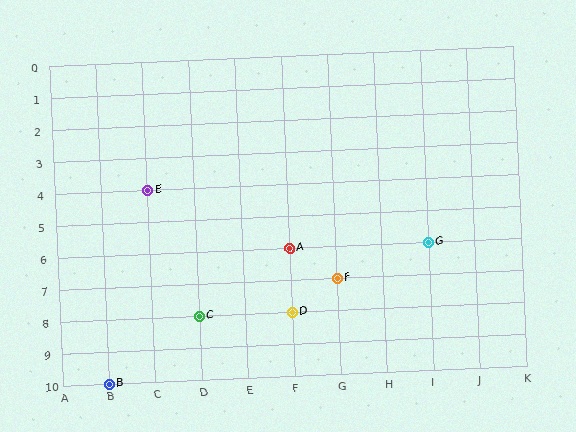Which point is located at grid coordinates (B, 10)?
Point B is at (B, 10).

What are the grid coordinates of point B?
Point B is at grid coordinates (B, 10).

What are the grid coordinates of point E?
Point E is at grid coordinates (C, 4).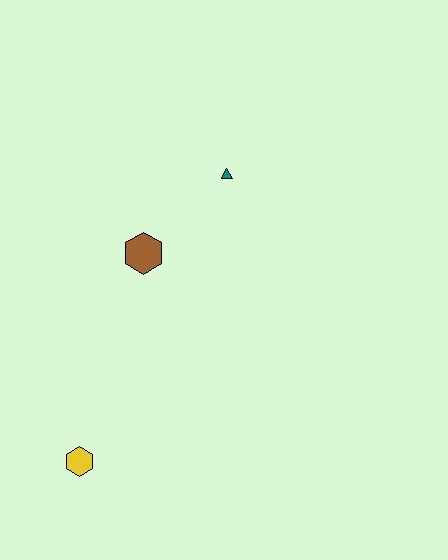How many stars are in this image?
There are no stars.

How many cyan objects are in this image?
There are no cyan objects.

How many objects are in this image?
There are 3 objects.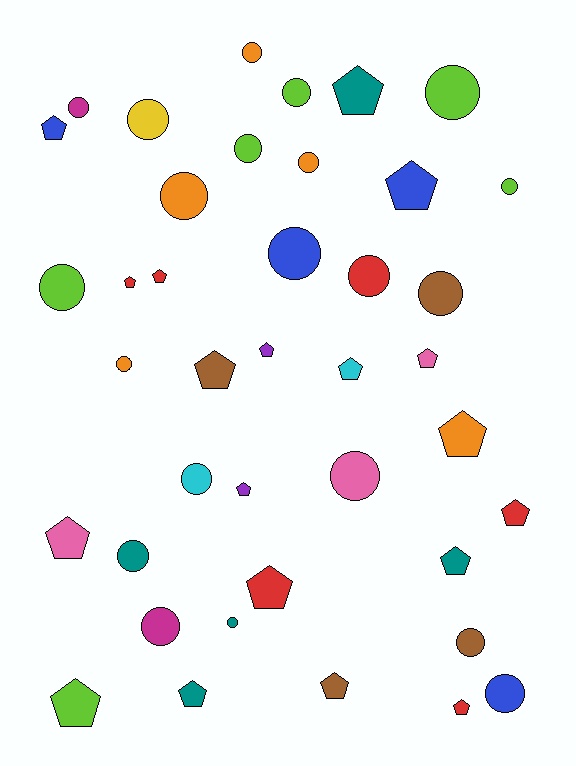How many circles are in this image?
There are 21 circles.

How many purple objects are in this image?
There are 2 purple objects.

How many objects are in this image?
There are 40 objects.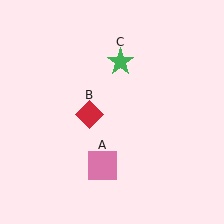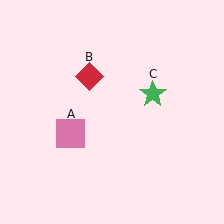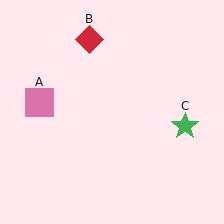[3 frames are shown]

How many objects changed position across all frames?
3 objects changed position: pink square (object A), red diamond (object B), green star (object C).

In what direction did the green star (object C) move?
The green star (object C) moved down and to the right.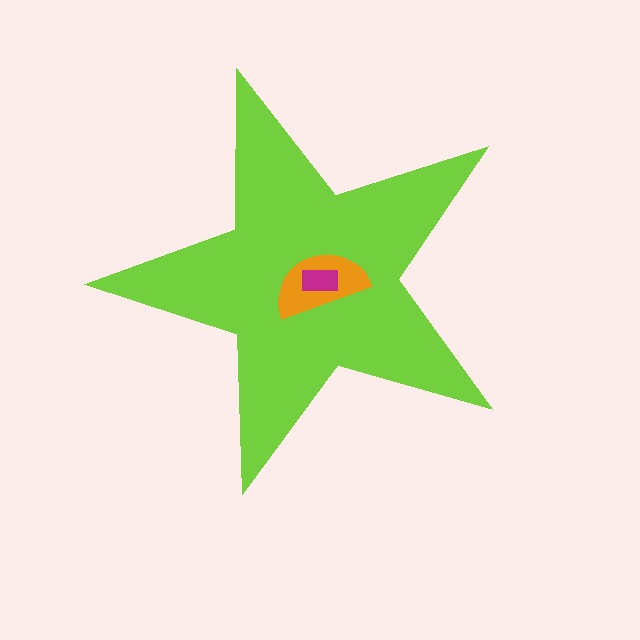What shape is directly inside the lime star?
The orange semicircle.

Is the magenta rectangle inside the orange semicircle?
Yes.